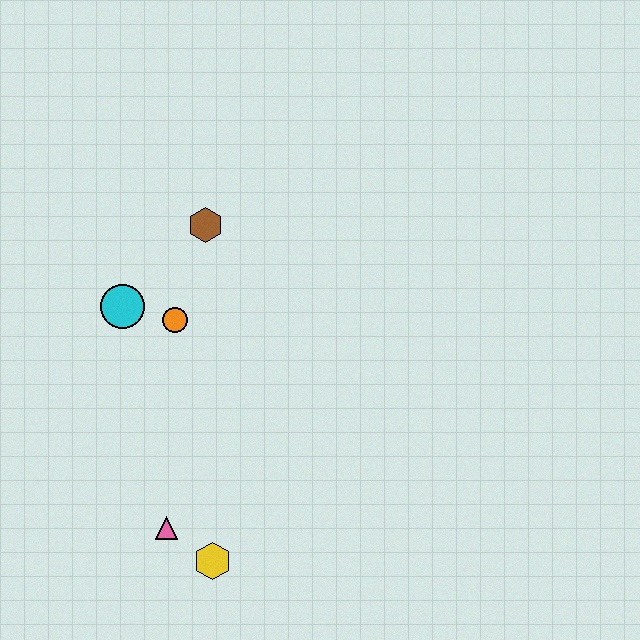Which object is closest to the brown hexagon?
The orange circle is closest to the brown hexagon.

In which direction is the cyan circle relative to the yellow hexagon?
The cyan circle is above the yellow hexagon.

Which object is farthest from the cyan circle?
The yellow hexagon is farthest from the cyan circle.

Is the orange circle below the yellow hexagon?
No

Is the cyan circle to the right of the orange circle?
No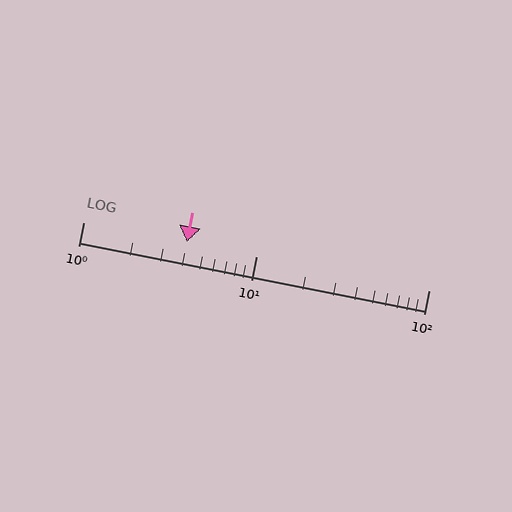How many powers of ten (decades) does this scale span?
The scale spans 2 decades, from 1 to 100.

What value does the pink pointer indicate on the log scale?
The pointer indicates approximately 4.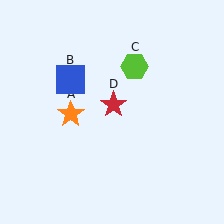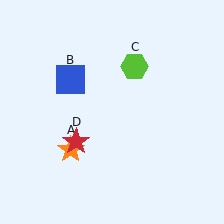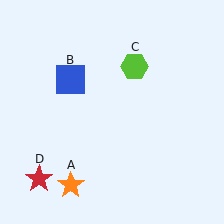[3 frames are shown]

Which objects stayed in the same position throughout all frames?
Blue square (object B) and lime hexagon (object C) remained stationary.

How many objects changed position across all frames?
2 objects changed position: orange star (object A), red star (object D).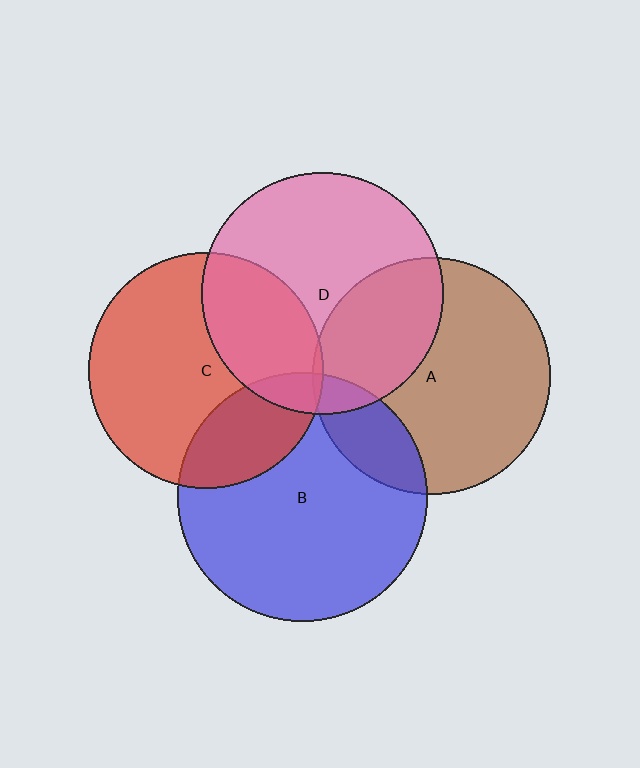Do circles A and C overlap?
Yes.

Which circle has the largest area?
Circle B (blue).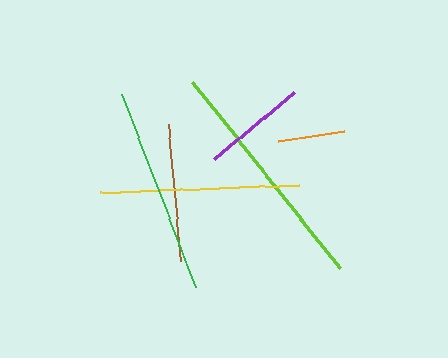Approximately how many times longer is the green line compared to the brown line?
The green line is approximately 1.5 times the length of the brown line.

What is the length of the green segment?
The green segment is approximately 206 pixels long.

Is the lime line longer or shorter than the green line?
The lime line is longer than the green line.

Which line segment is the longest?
The lime line is the longest at approximately 239 pixels.